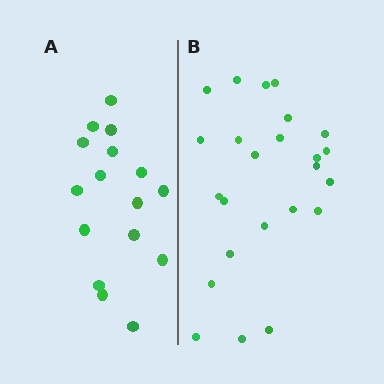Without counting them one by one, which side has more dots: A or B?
Region B (the right region) has more dots.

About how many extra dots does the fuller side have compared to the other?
Region B has roughly 8 or so more dots than region A.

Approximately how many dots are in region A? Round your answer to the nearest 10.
About 20 dots. (The exact count is 16, which rounds to 20.)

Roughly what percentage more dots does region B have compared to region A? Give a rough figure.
About 50% more.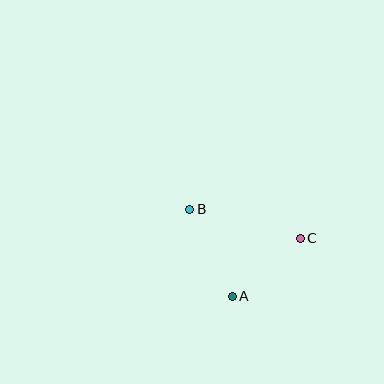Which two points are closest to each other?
Points A and C are closest to each other.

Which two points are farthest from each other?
Points B and C are farthest from each other.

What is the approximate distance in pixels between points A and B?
The distance between A and B is approximately 97 pixels.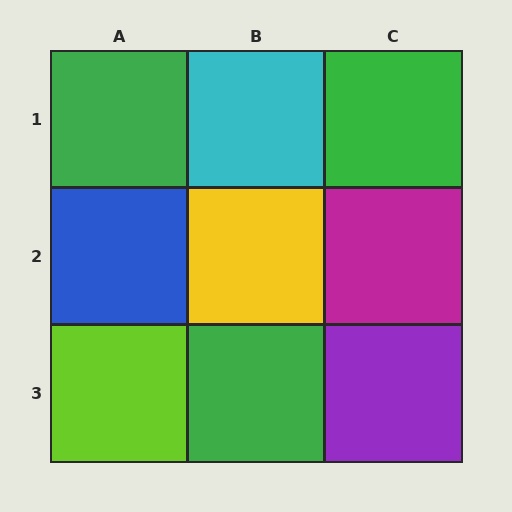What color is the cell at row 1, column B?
Cyan.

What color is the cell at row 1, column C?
Green.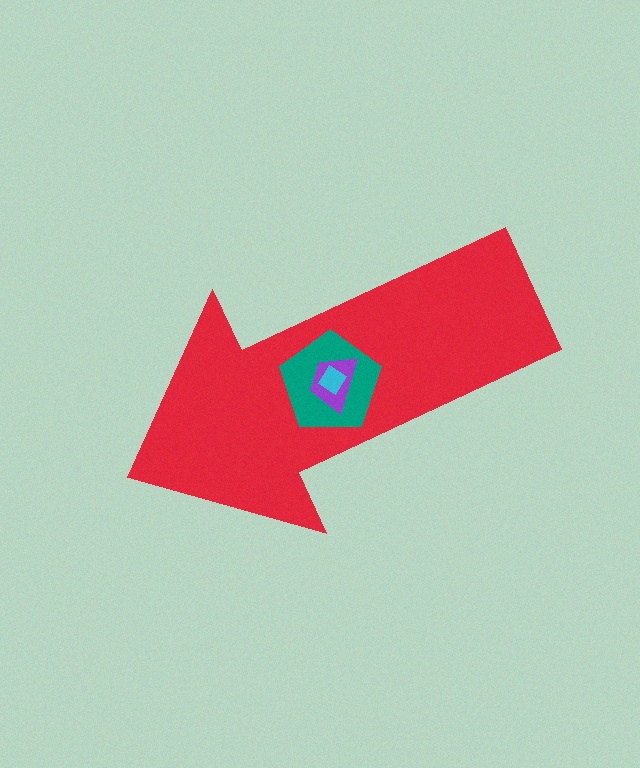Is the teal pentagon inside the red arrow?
Yes.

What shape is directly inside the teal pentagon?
The purple trapezoid.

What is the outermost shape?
The red arrow.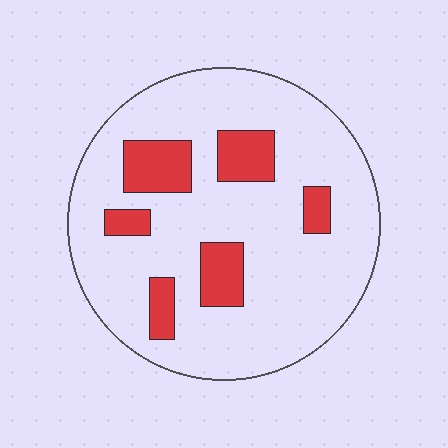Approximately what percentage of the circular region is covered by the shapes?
Approximately 20%.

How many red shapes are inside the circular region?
6.